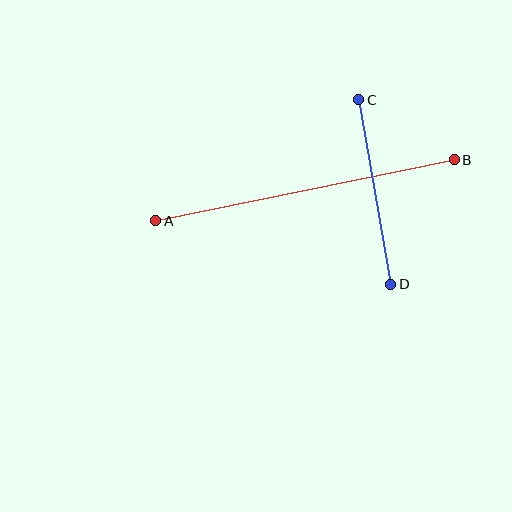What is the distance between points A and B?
The distance is approximately 304 pixels.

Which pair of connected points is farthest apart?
Points A and B are farthest apart.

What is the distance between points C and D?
The distance is approximately 187 pixels.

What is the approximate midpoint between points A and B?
The midpoint is at approximately (305, 190) pixels.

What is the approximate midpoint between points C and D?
The midpoint is at approximately (375, 192) pixels.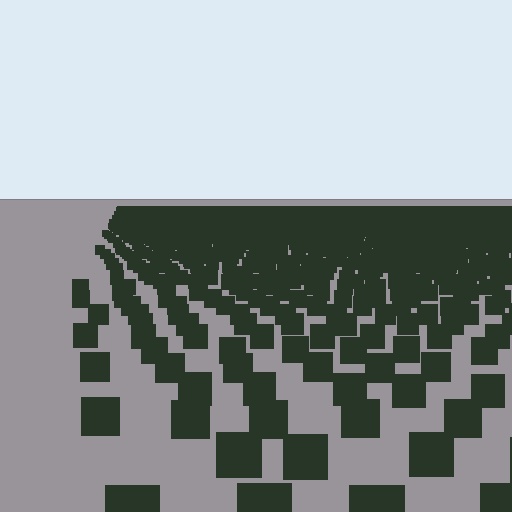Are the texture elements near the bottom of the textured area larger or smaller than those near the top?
Larger. Near the bottom, elements are closer to the viewer and appear at a bigger on-screen size.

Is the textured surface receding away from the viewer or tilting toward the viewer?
The surface is receding away from the viewer. Texture elements get smaller and denser toward the top.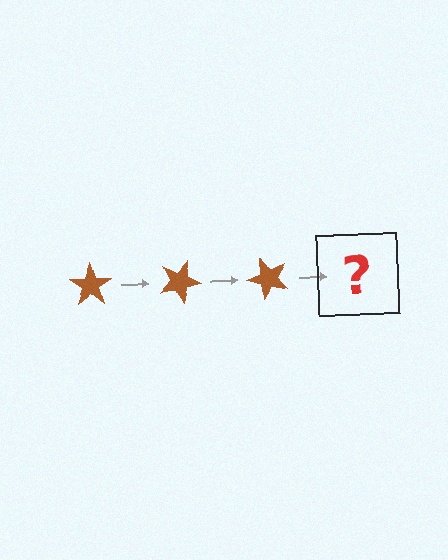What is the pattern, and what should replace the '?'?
The pattern is that the star rotates 25 degrees each step. The '?' should be a brown star rotated 75 degrees.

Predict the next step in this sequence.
The next step is a brown star rotated 75 degrees.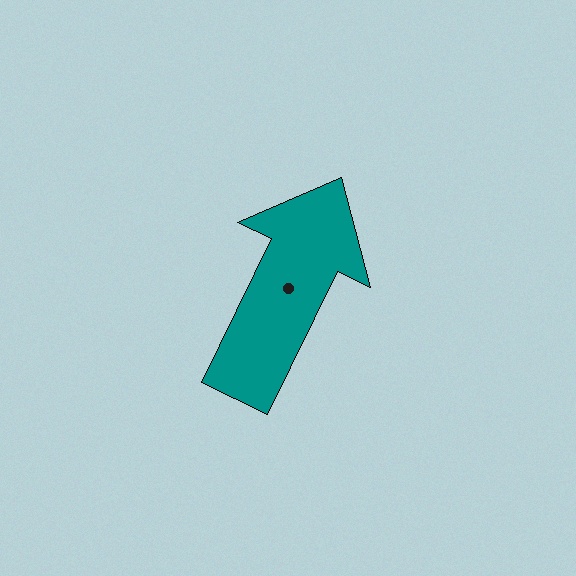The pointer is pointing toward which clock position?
Roughly 1 o'clock.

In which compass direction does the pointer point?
Northeast.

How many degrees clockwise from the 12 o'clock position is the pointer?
Approximately 26 degrees.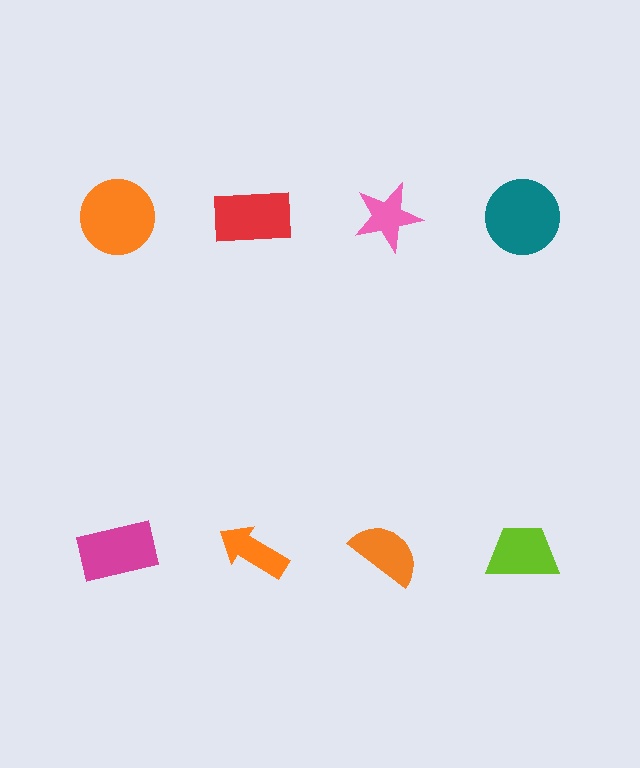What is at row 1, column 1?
An orange circle.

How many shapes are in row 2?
4 shapes.